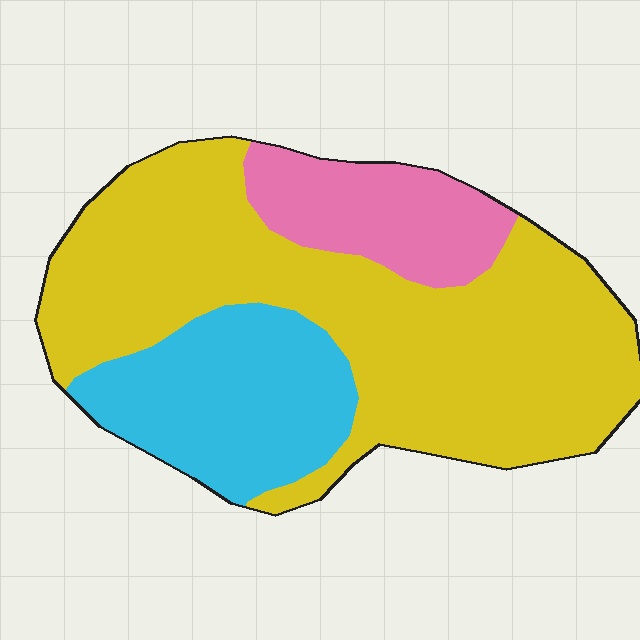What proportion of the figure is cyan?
Cyan covers around 25% of the figure.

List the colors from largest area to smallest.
From largest to smallest: yellow, cyan, pink.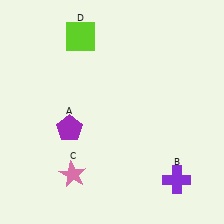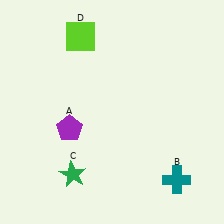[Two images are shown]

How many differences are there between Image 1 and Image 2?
There are 2 differences between the two images.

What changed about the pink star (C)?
In Image 1, C is pink. In Image 2, it changed to green.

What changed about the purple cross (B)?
In Image 1, B is purple. In Image 2, it changed to teal.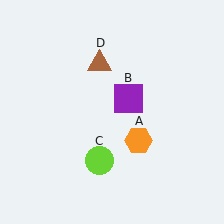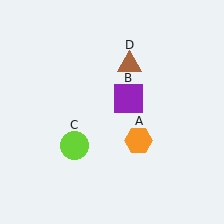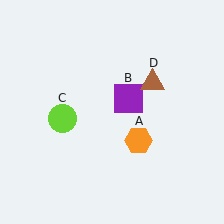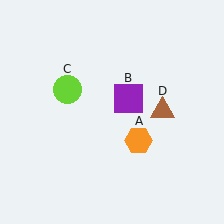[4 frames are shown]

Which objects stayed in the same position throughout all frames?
Orange hexagon (object A) and purple square (object B) remained stationary.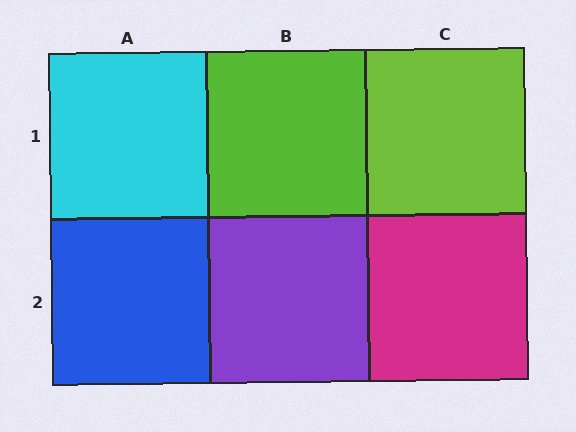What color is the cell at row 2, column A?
Blue.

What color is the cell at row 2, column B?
Purple.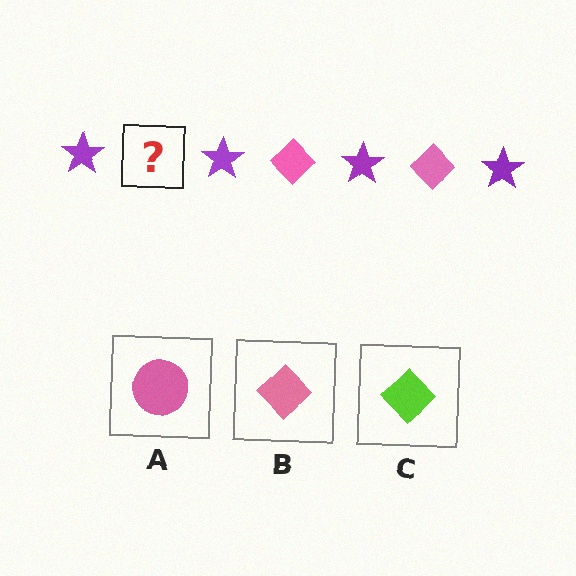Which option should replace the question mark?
Option B.